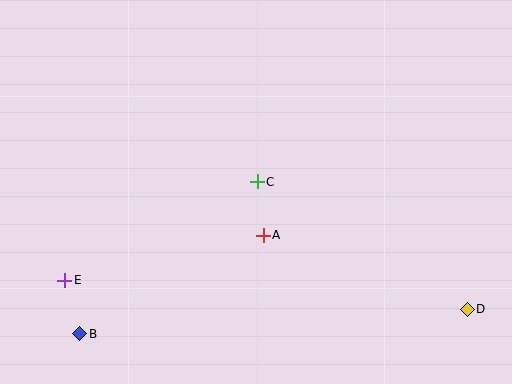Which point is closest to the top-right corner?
Point D is closest to the top-right corner.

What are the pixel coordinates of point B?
Point B is at (80, 334).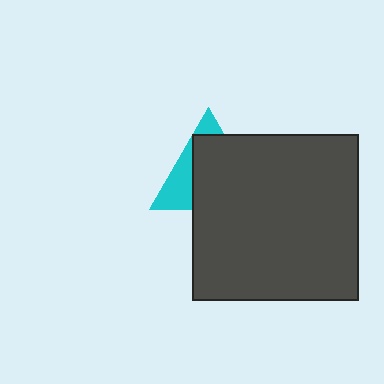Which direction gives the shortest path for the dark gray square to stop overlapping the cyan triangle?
Moving toward the lower-right gives the shortest separation.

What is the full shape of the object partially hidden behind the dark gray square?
The partially hidden object is a cyan triangle.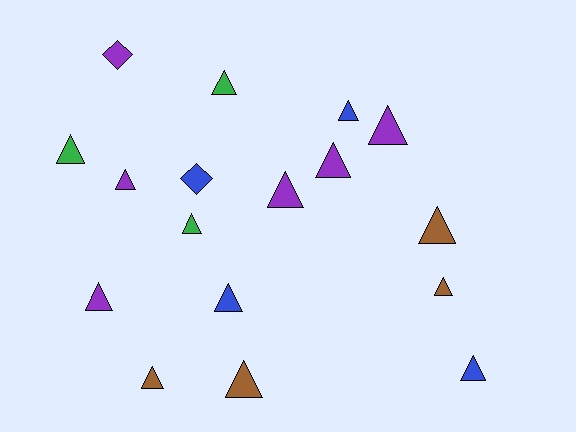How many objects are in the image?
There are 17 objects.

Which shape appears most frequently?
Triangle, with 15 objects.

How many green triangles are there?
There are 3 green triangles.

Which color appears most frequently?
Purple, with 6 objects.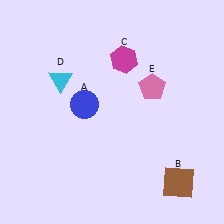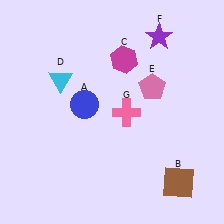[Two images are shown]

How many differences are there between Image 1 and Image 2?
There are 2 differences between the two images.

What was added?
A purple star (F), a pink cross (G) were added in Image 2.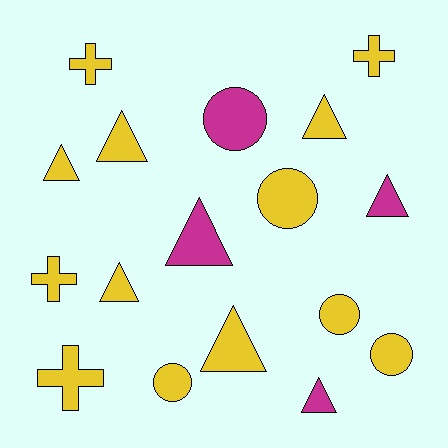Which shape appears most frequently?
Triangle, with 8 objects.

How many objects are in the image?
There are 17 objects.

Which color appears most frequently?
Yellow, with 13 objects.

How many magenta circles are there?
There is 1 magenta circle.